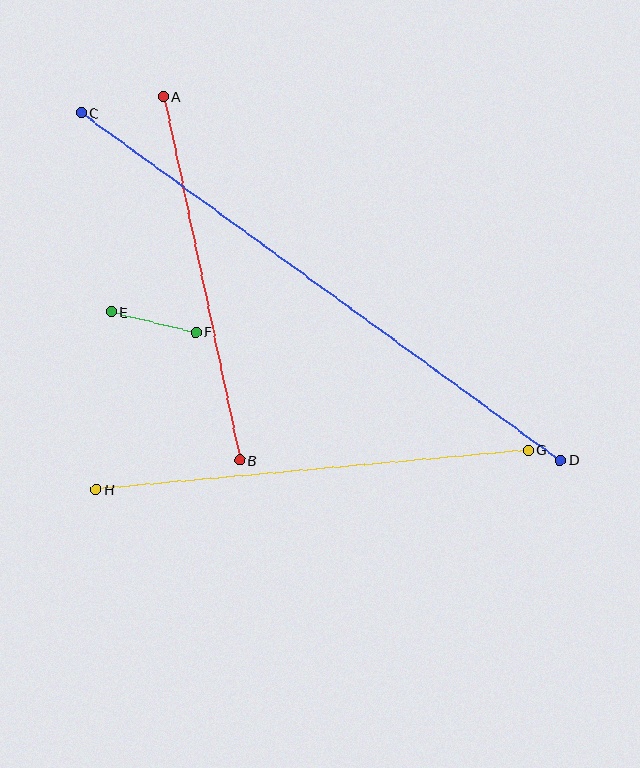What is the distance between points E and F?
The distance is approximately 87 pixels.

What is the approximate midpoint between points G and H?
The midpoint is at approximately (312, 470) pixels.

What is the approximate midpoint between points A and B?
The midpoint is at approximately (202, 278) pixels.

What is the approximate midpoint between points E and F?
The midpoint is at approximately (154, 322) pixels.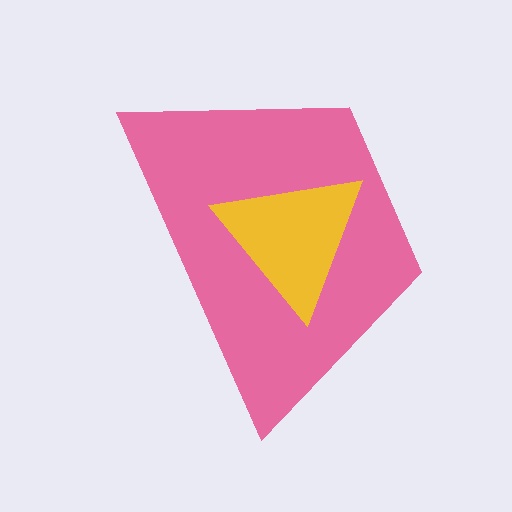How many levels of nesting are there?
2.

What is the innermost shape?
The yellow triangle.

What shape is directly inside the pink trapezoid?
The yellow triangle.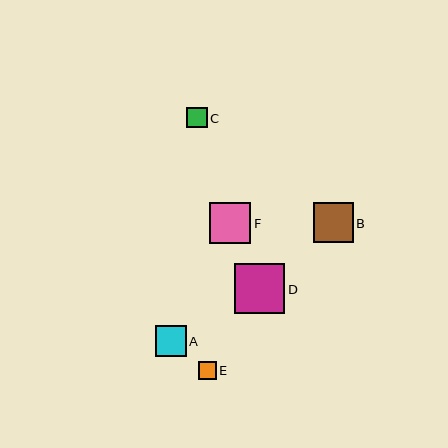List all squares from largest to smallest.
From largest to smallest: D, F, B, A, C, E.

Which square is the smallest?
Square E is the smallest with a size of approximately 18 pixels.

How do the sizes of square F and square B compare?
Square F and square B are approximately the same size.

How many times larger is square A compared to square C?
Square A is approximately 1.5 times the size of square C.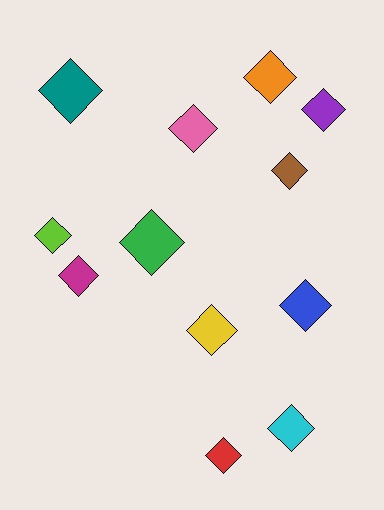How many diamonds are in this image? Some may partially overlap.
There are 12 diamonds.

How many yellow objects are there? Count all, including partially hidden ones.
There is 1 yellow object.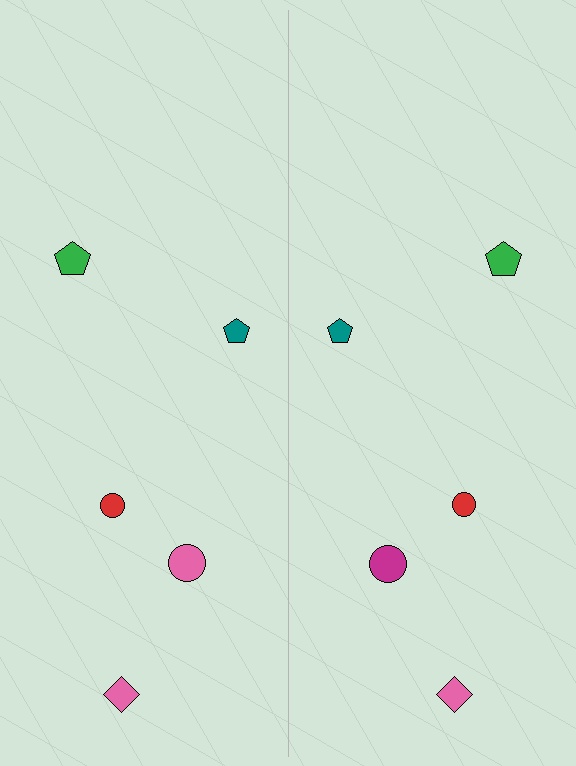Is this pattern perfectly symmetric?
No, the pattern is not perfectly symmetric. The magenta circle on the right side breaks the symmetry — its mirror counterpart is pink.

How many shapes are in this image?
There are 10 shapes in this image.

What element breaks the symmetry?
The magenta circle on the right side breaks the symmetry — its mirror counterpart is pink.